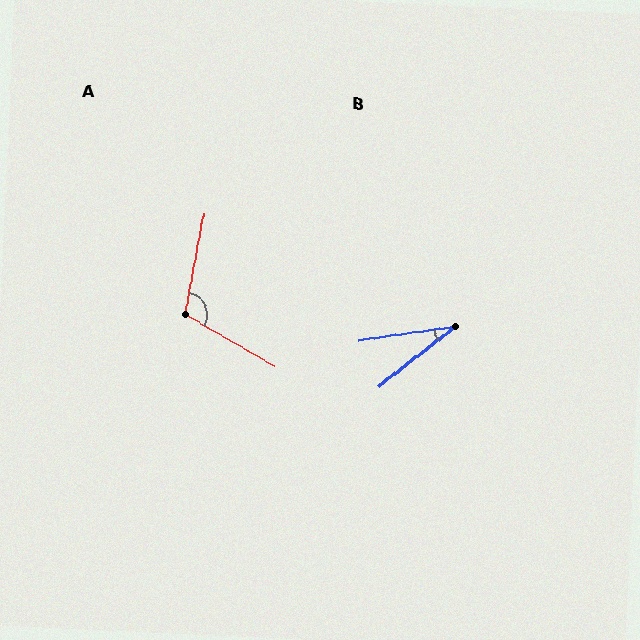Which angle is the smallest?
B, at approximately 30 degrees.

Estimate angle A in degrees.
Approximately 110 degrees.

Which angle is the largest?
A, at approximately 110 degrees.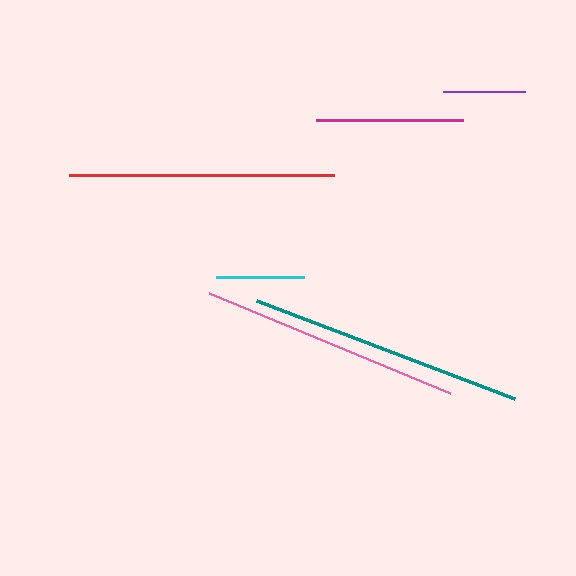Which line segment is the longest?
The teal line is the longest at approximately 276 pixels.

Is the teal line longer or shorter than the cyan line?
The teal line is longer than the cyan line.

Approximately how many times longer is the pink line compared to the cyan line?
The pink line is approximately 3.0 times the length of the cyan line.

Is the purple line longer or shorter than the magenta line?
The magenta line is longer than the purple line.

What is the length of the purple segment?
The purple segment is approximately 82 pixels long.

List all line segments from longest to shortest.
From longest to shortest: teal, red, pink, magenta, cyan, purple.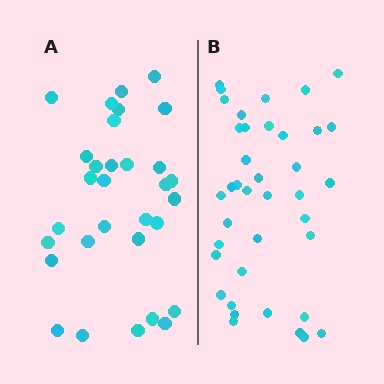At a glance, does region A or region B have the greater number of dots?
Region B (the right region) has more dots.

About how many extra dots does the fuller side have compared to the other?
Region B has roughly 8 or so more dots than region A.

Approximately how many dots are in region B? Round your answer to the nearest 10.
About 40 dots. (The exact count is 39, which rounds to 40.)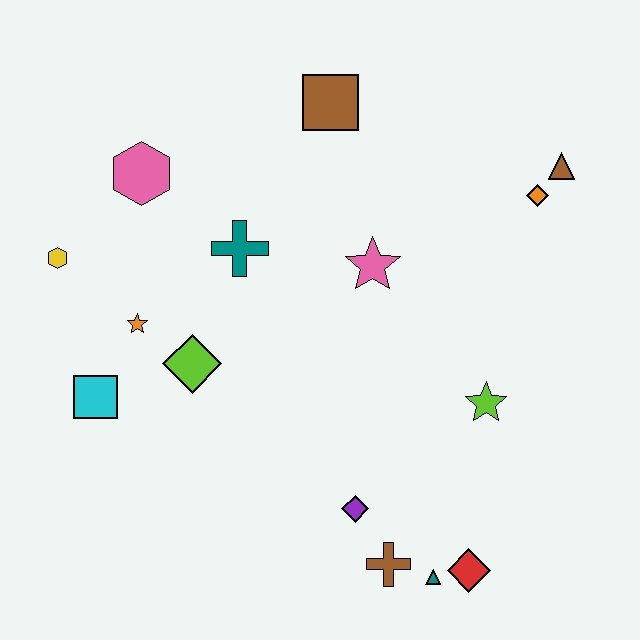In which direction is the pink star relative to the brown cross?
The pink star is above the brown cross.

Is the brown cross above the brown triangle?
No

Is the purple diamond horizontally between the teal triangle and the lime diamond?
Yes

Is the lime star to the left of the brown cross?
No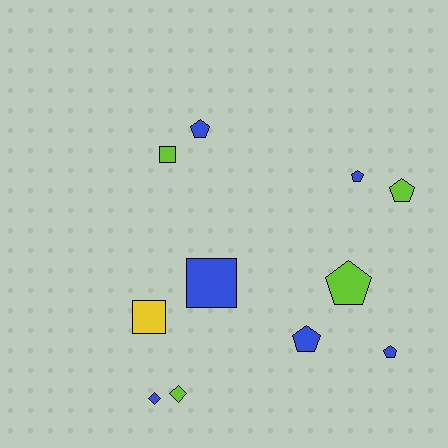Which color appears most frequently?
Blue, with 6 objects.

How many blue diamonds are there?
There is 1 blue diamond.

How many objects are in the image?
There are 11 objects.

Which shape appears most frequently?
Pentagon, with 6 objects.